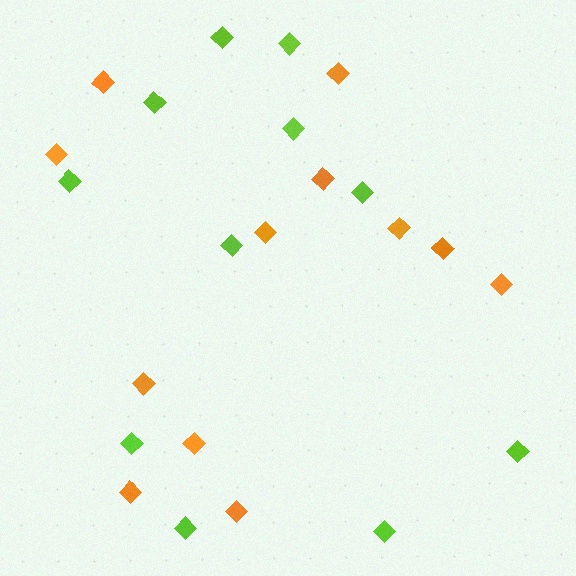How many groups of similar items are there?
There are 2 groups: one group of orange diamonds (12) and one group of lime diamonds (11).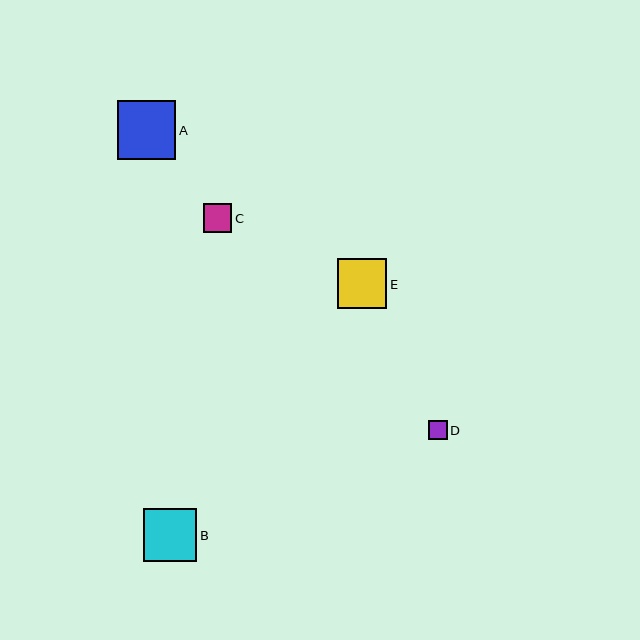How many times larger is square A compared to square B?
Square A is approximately 1.1 times the size of square B.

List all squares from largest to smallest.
From largest to smallest: A, B, E, C, D.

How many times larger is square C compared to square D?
Square C is approximately 1.6 times the size of square D.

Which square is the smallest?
Square D is the smallest with a size of approximately 18 pixels.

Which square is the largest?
Square A is the largest with a size of approximately 59 pixels.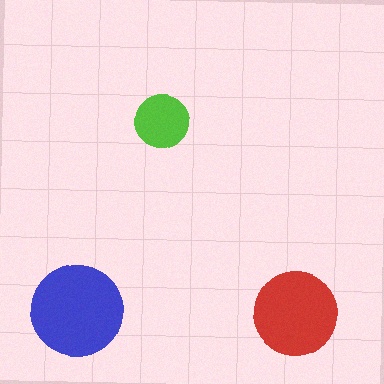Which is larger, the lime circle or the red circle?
The red one.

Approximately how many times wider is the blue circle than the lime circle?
About 1.5 times wider.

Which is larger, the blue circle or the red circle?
The blue one.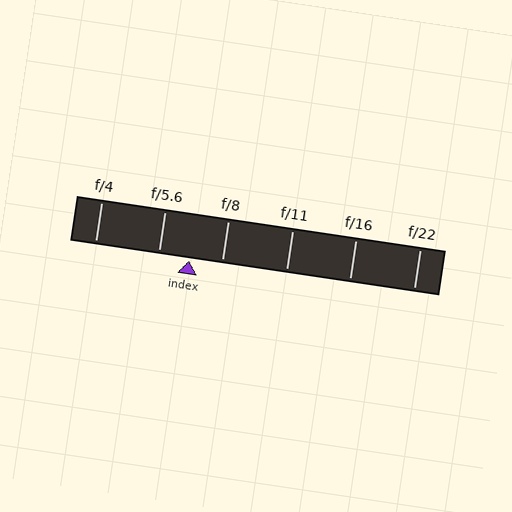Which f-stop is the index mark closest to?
The index mark is closest to f/5.6.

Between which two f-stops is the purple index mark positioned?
The index mark is between f/5.6 and f/8.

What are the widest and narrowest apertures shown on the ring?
The widest aperture shown is f/4 and the narrowest is f/22.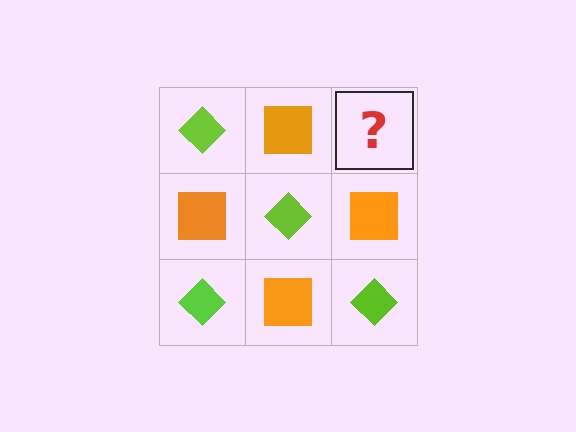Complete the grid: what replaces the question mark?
The question mark should be replaced with a lime diamond.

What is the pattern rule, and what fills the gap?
The rule is that it alternates lime diamond and orange square in a checkerboard pattern. The gap should be filled with a lime diamond.